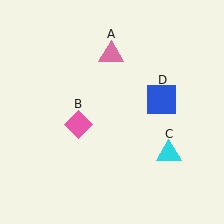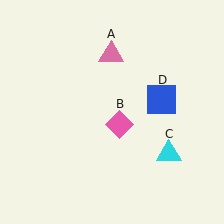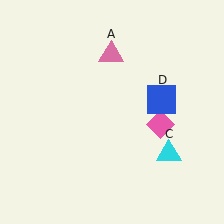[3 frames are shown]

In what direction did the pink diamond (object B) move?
The pink diamond (object B) moved right.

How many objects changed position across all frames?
1 object changed position: pink diamond (object B).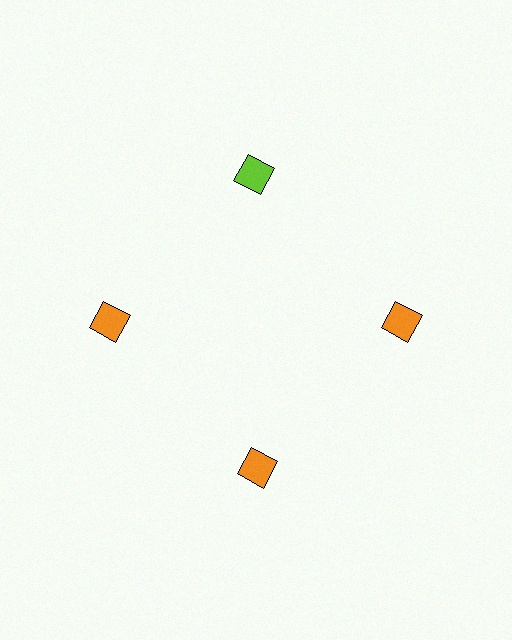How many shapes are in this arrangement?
There are 4 shapes arranged in a ring pattern.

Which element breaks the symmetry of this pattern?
The lime diamond at roughly the 12 o'clock position breaks the symmetry. All other shapes are orange diamonds.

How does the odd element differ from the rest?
It has a different color: lime instead of orange.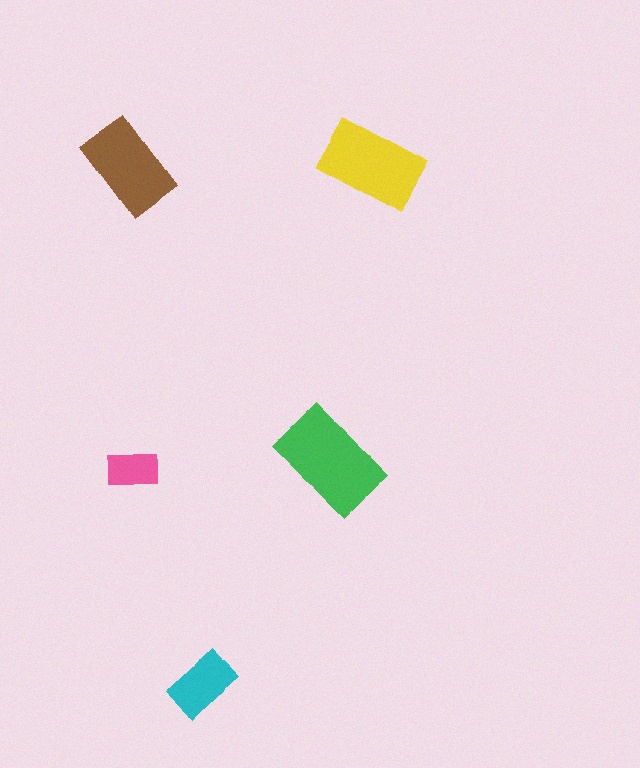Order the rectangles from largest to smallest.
the green one, the yellow one, the brown one, the cyan one, the pink one.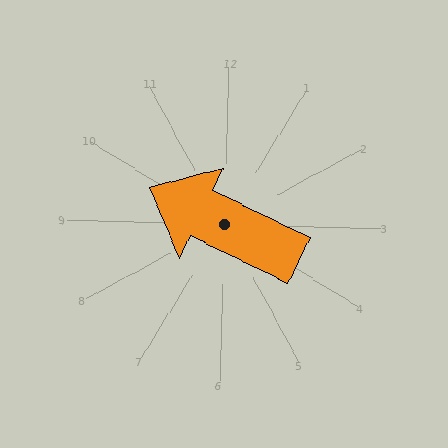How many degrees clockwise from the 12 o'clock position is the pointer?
Approximately 295 degrees.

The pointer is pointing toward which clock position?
Roughly 10 o'clock.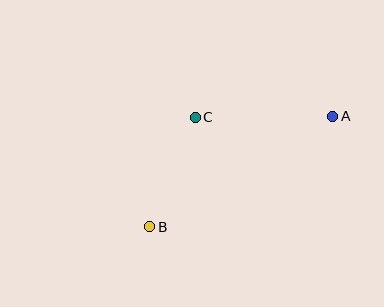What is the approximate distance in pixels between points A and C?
The distance between A and C is approximately 138 pixels.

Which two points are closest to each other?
Points B and C are closest to each other.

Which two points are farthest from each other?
Points A and B are farthest from each other.